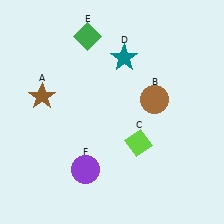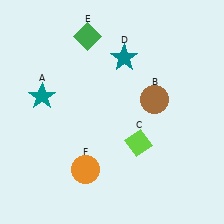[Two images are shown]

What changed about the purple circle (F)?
In Image 1, F is purple. In Image 2, it changed to orange.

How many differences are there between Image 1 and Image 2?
There are 2 differences between the two images.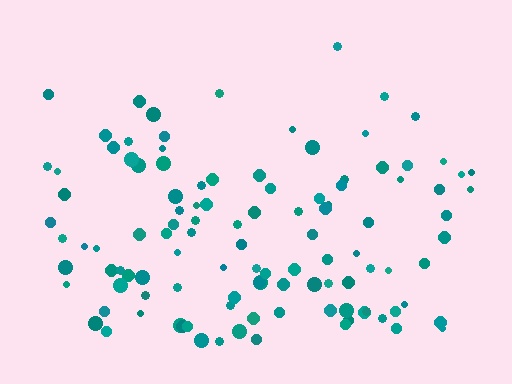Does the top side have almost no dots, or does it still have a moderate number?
Still a moderate number, just noticeably fewer than the bottom.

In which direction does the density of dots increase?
From top to bottom, with the bottom side densest.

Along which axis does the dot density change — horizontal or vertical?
Vertical.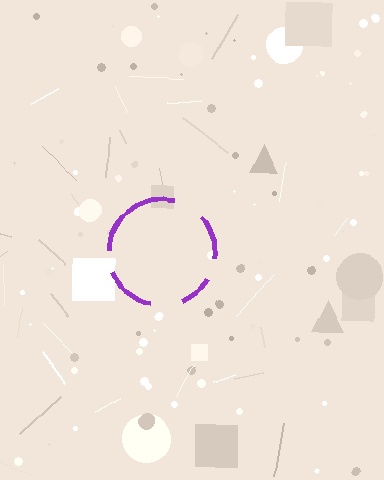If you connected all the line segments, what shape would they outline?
They would outline a circle.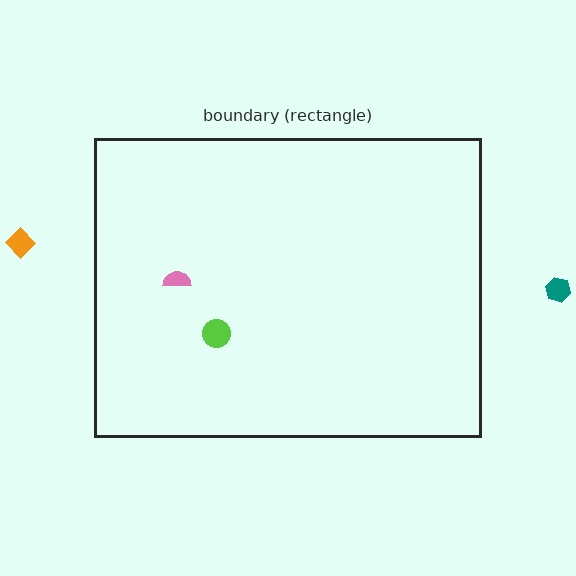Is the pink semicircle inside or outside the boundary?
Inside.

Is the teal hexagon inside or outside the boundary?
Outside.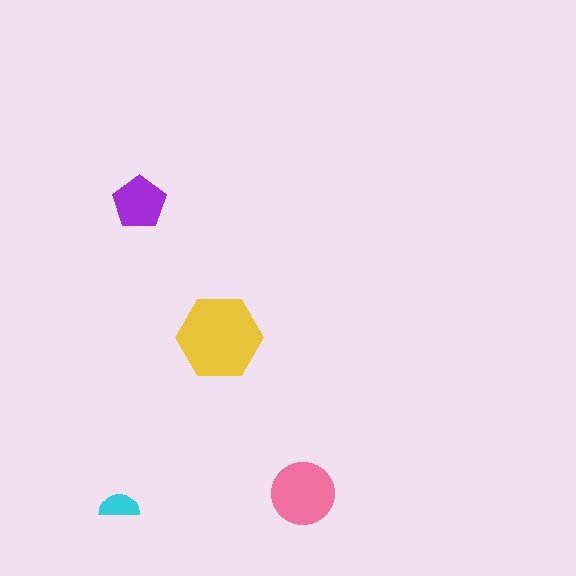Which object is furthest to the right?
The pink circle is rightmost.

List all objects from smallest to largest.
The cyan semicircle, the purple pentagon, the pink circle, the yellow hexagon.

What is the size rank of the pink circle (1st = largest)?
2nd.